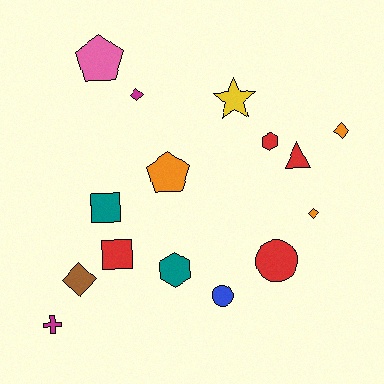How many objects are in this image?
There are 15 objects.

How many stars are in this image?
There is 1 star.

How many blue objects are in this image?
There is 1 blue object.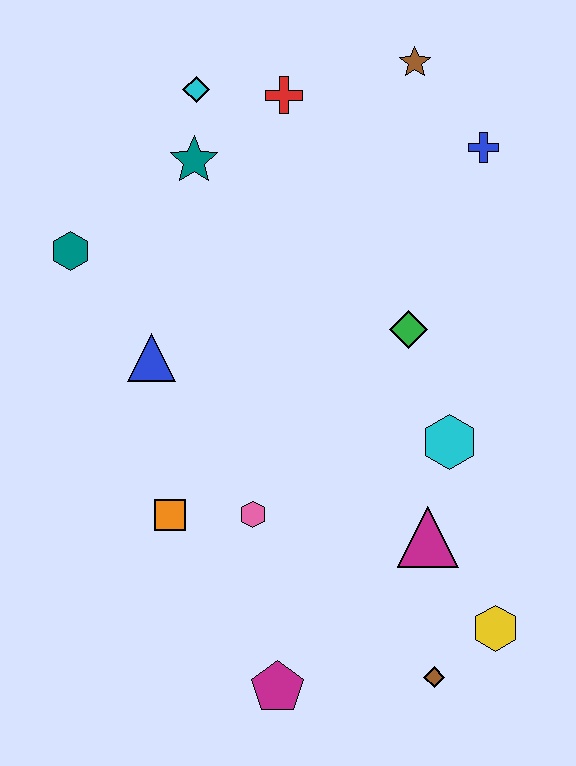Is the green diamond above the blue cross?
No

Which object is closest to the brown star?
The blue cross is closest to the brown star.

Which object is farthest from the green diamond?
The magenta pentagon is farthest from the green diamond.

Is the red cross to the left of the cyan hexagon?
Yes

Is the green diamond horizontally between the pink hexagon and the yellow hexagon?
Yes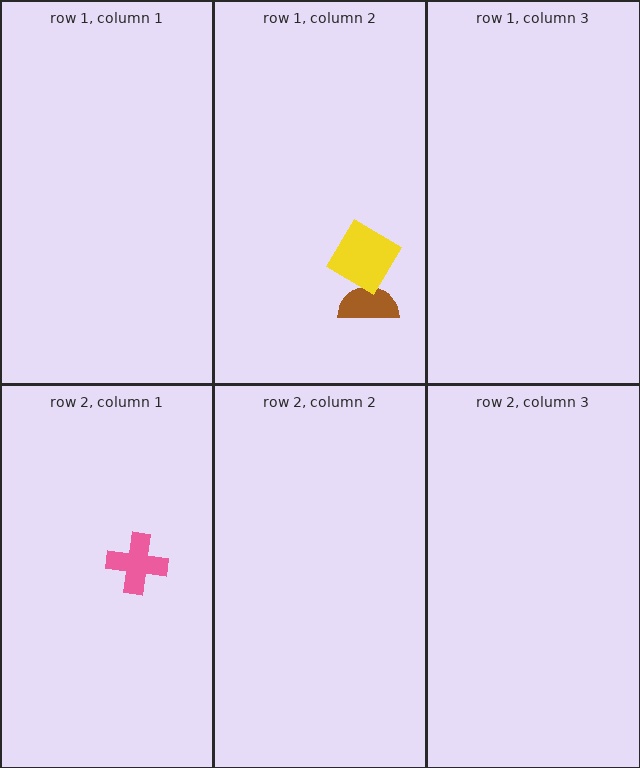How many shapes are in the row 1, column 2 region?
2.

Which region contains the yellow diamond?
The row 1, column 2 region.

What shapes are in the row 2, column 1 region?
The pink cross.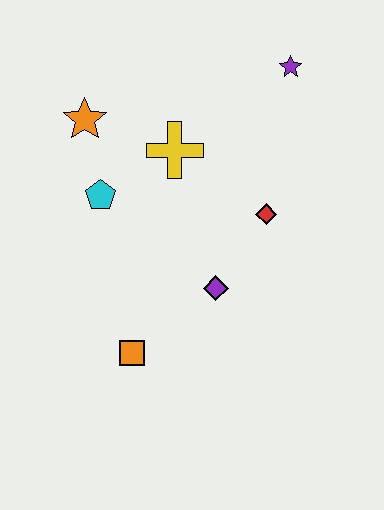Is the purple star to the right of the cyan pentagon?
Yes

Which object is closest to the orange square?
The purple diamond is closest to the orange square.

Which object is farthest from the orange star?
The orange square is farthest from the orange star.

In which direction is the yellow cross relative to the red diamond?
The yellow cross is to the left of the red diamond.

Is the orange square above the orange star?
No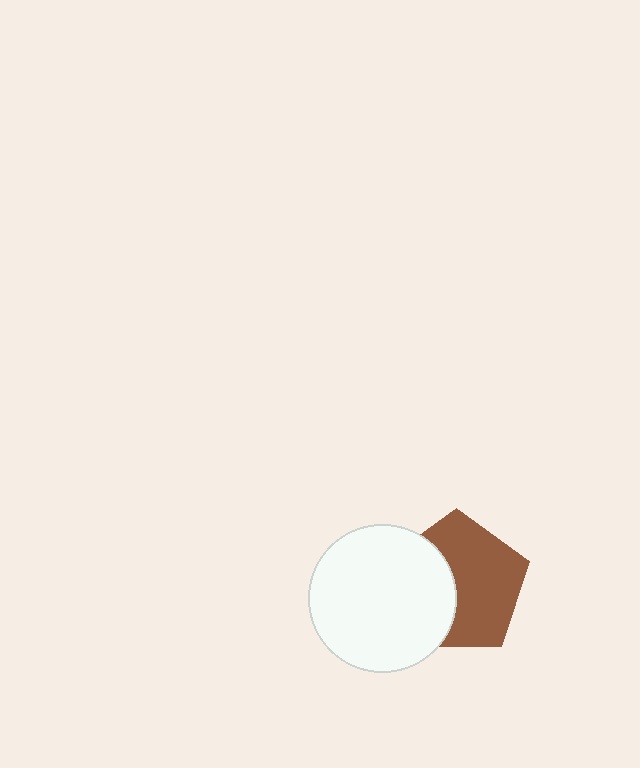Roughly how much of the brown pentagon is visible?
About half of it is visible (roughly 60%).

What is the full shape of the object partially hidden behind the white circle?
The partially hidden object is a brown pentagon.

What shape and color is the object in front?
The object in front is a white circle.